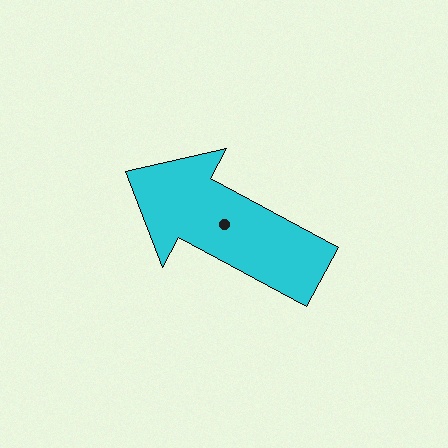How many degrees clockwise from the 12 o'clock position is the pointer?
Approximately 298 degrees.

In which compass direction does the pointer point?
Northwest.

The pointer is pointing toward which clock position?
Roughly 10 o'clock.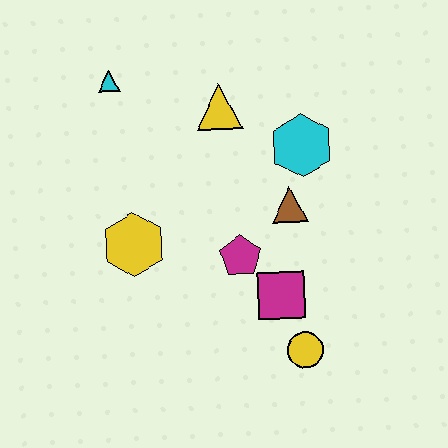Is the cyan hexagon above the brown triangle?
Yes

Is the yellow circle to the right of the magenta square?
Yes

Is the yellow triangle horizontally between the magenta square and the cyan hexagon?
No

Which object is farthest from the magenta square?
The cyan triangle is farthest from the magenta square.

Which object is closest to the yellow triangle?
The cyan hexagon is closest to the yellow triangle.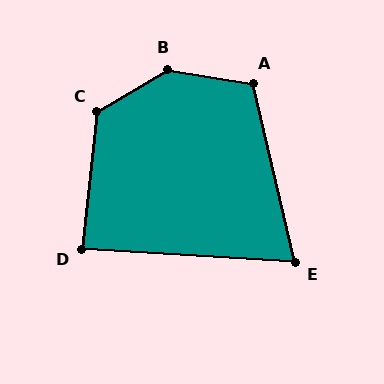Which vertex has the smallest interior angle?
E, at approximately 74 degrees.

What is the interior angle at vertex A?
Approximately 112 degrees (obtuse).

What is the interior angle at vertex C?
Approximately 127 degrees (obtuse).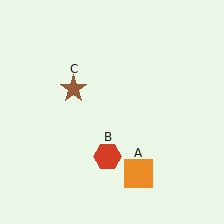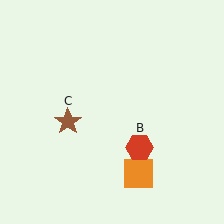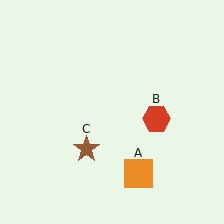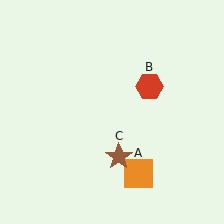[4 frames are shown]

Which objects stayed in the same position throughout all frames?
Orange square (object A) remained stationary.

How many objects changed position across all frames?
2 objects changed position: red hexagon (object B), brown star (object C).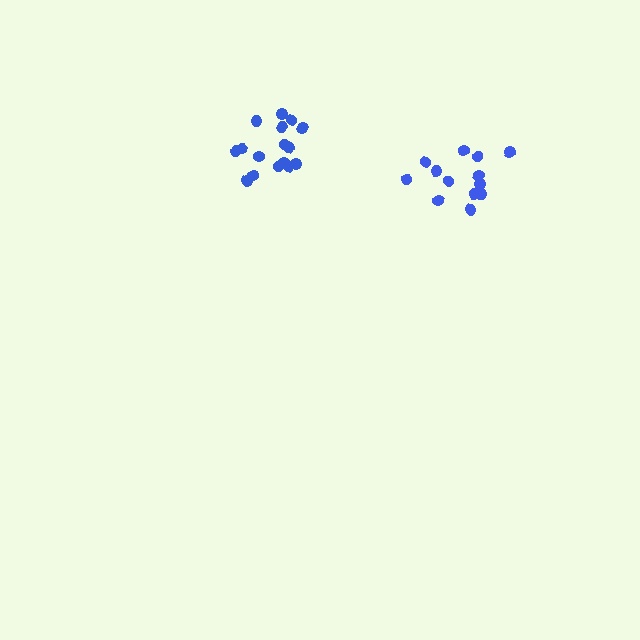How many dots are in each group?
Group 1: 16 dots, Group 2: 13 dots (29 total).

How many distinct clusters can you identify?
There are 2 distinct clusters.